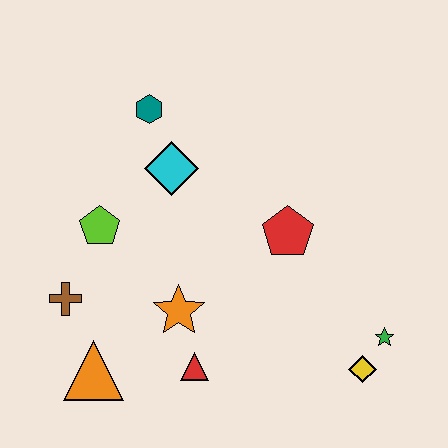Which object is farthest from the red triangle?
The teal hexagon is farthest from the red triangle.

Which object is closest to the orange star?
The red triangle is closest to the orange star.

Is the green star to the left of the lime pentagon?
No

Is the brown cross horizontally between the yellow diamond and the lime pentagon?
No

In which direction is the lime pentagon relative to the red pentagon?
The lime pentagon is to the left of the red pentagon.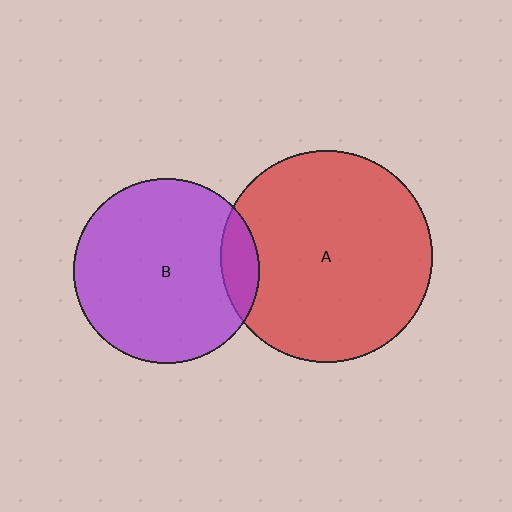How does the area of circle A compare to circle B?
Approximately 1.3 times.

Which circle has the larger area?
Circle A (red).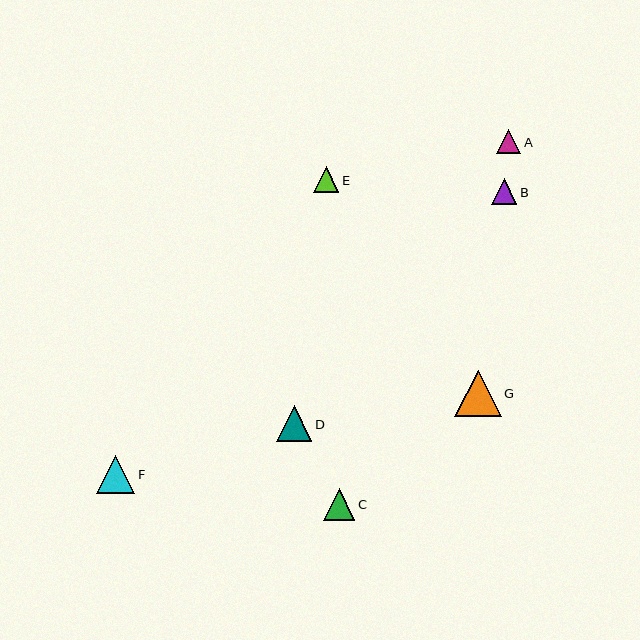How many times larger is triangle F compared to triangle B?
Triangle F is approximately 1.5 times the size of triangle B.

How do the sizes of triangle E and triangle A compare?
Triangle E and triangle A are approximately the same size.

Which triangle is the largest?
Triangle G is the largest with a size of approximately 46 pixels.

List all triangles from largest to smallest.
From largest to smallest: G, F, D, C, E, B, A.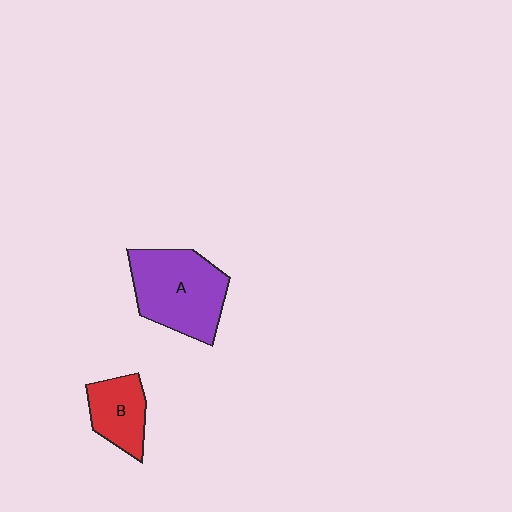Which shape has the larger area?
Shape A (purple).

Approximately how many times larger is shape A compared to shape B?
Approximately 1.9 times.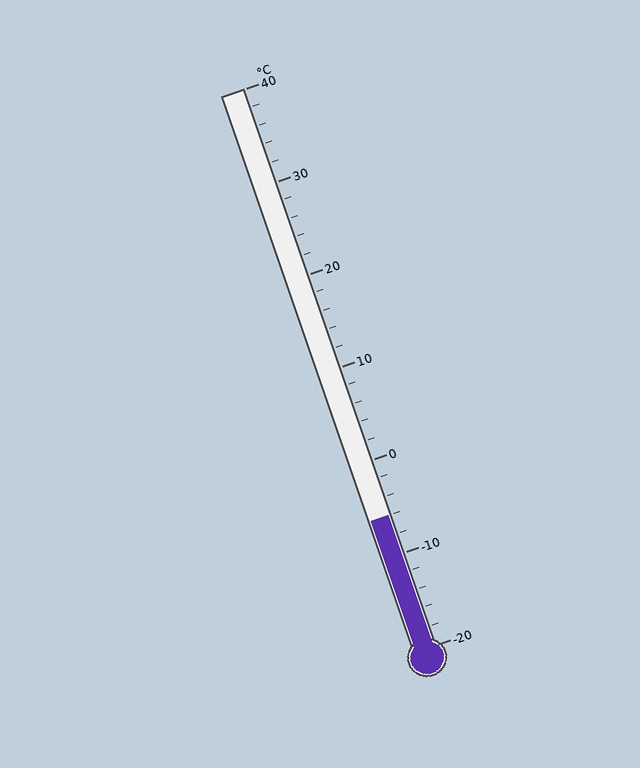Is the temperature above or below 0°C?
The temperature is below 0°C.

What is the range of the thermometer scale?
The thermometer scale ranges from -20°C to 40°C.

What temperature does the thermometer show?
The thermometer shows approximately -6°C.